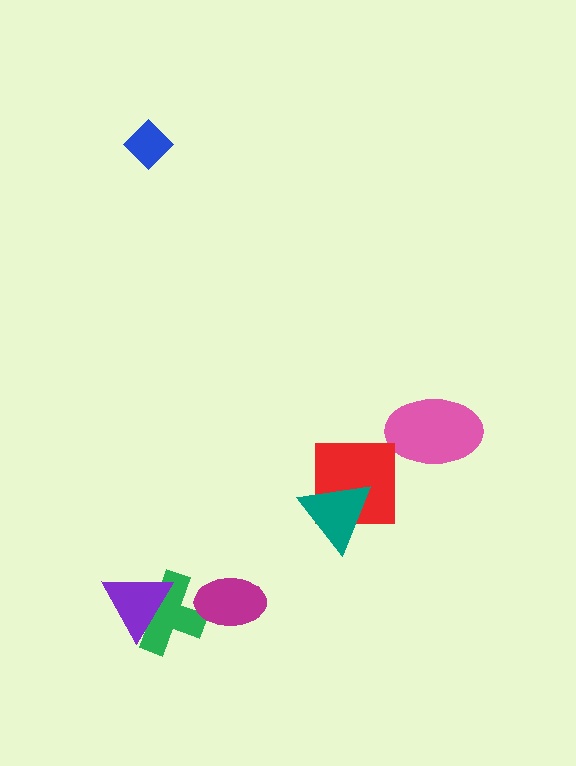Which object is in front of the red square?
The teal triangle is in front of the red square.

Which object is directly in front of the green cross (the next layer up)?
The purple triangle is directly in front of the green cross.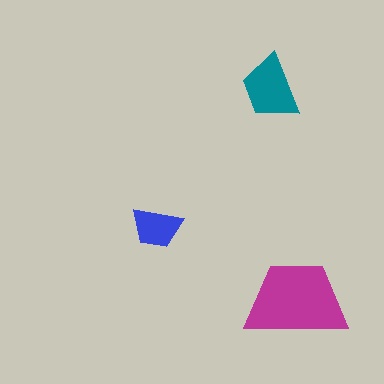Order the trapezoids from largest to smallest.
the magenta one, the teal one, the blue one.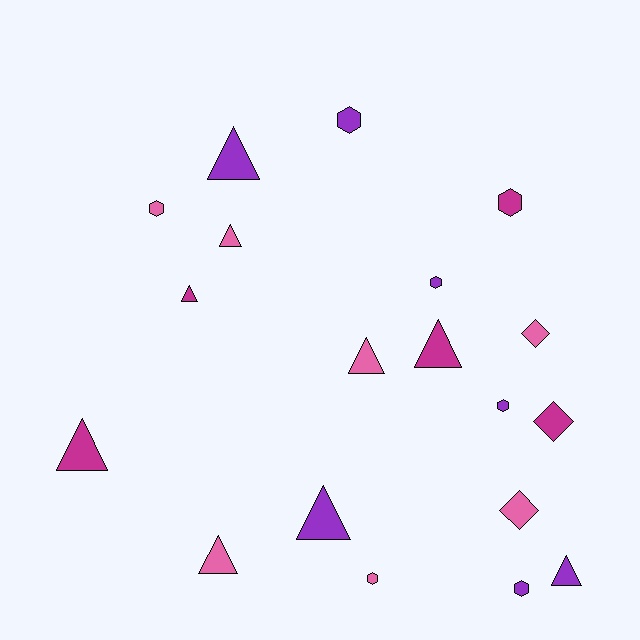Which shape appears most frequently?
Triangle, with 9 objects.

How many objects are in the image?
There are 19 objects.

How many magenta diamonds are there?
There is 1 magenta diamond.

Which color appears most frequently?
Pink, with 7 objects.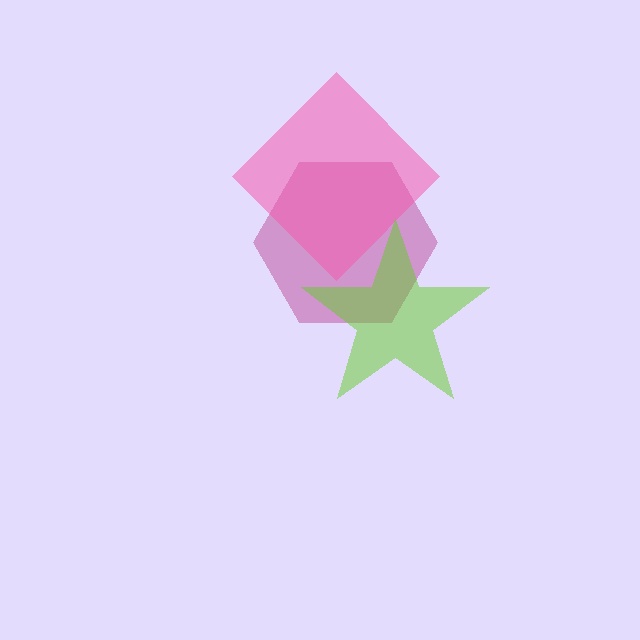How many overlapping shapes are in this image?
There are 3 overlapping shapes in the image.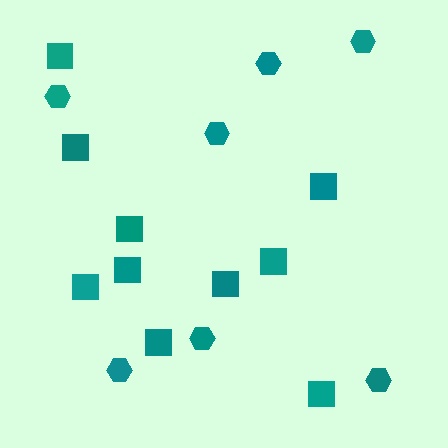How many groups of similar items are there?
There are 2 groups: one group of squares (10) and one group of hexagons (7).